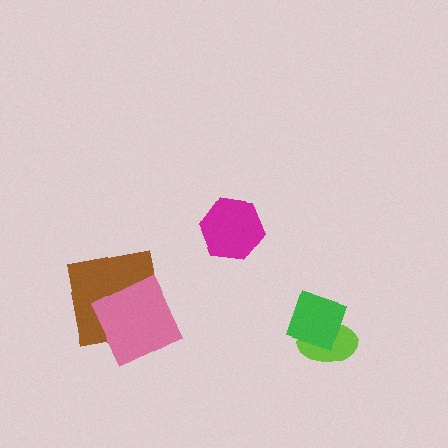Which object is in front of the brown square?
The pink square is in front of the brown square.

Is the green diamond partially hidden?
No, no other shape covers it.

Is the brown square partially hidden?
Yes, it is partially covered by another shape.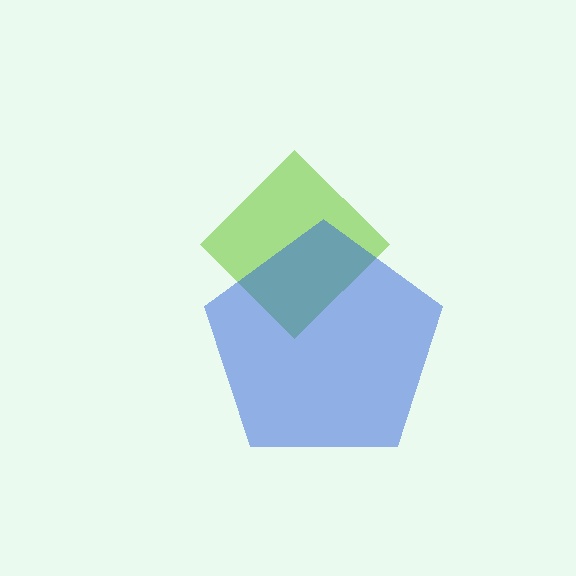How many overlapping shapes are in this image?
There are 2 overlapping shapes in the image.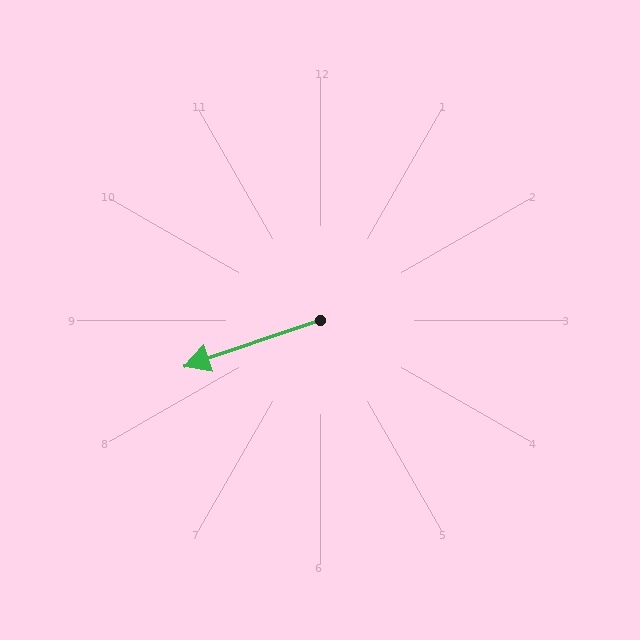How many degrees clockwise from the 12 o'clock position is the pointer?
Approximately 251 degrees.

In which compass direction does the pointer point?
West.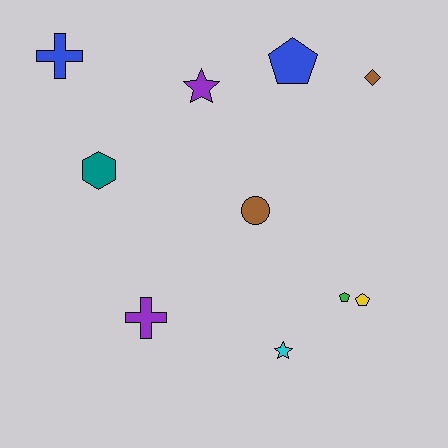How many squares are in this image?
There are no squares.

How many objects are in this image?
There are 10 objects.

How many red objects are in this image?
There are no red objects.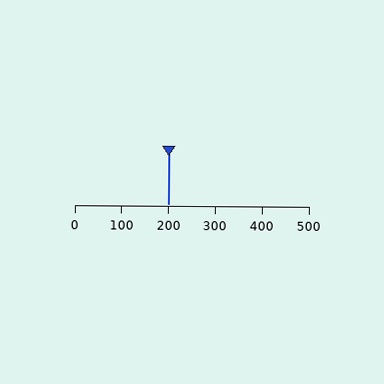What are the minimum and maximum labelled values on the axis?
The axis runs from 0 to 500.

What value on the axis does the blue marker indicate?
The marker indicates approximately 200.